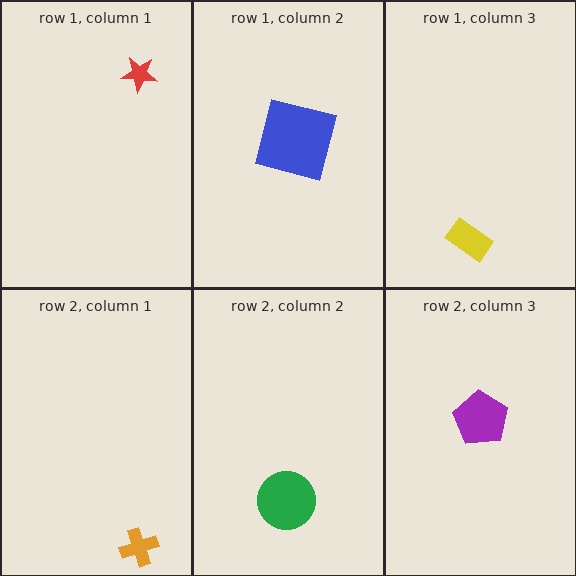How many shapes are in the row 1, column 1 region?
1.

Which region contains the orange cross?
The row 2, column 1 region.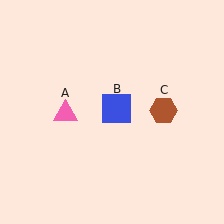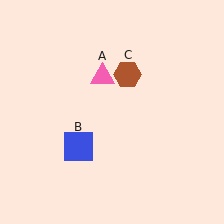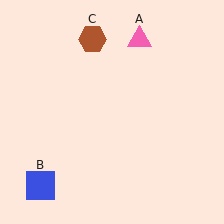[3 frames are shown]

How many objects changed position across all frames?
3 objects changed position: pink triangle (object A), blue square (object B), brown hexagon (object C).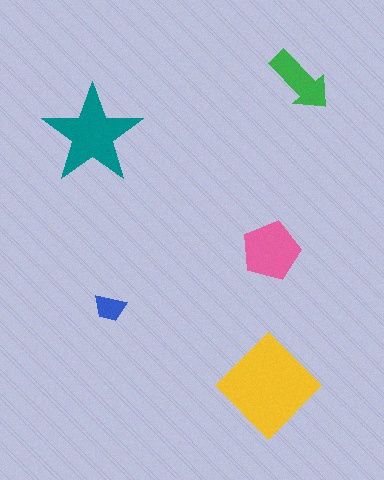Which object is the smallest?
The blue trapezoid.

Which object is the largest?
The yellow diamond.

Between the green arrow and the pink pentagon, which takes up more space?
The pink pentagon.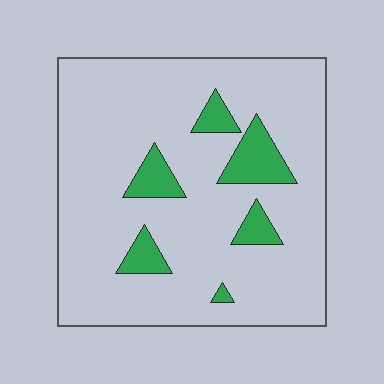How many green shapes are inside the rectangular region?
6.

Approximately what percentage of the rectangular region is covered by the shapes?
Approximately 10%.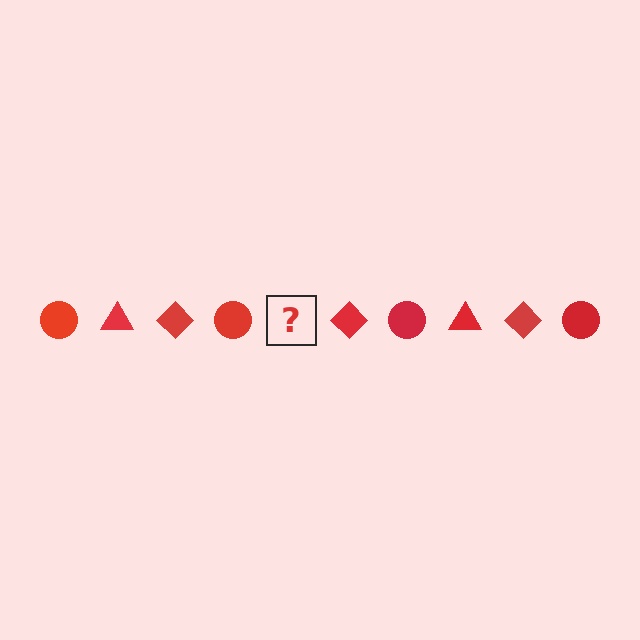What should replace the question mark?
The question mark should be replaced with a red triangle.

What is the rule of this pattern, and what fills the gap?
The rule is that the pattern cycles through circle, triangle, diamond shapes in red. The gap should be filled with a red triangle.